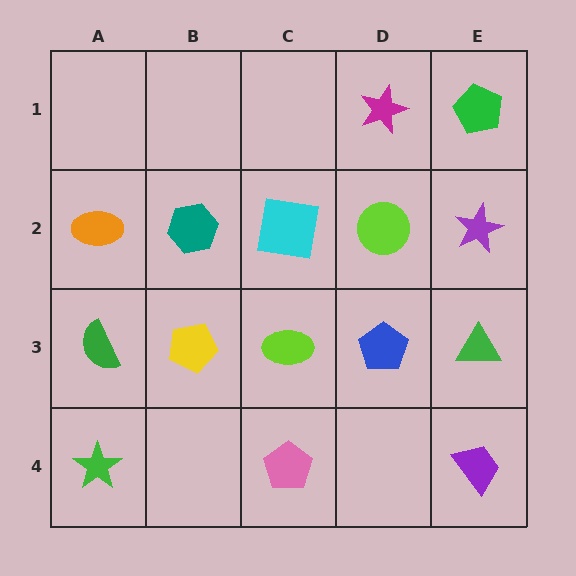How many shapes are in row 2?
5 shapes.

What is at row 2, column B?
A teal hexagon.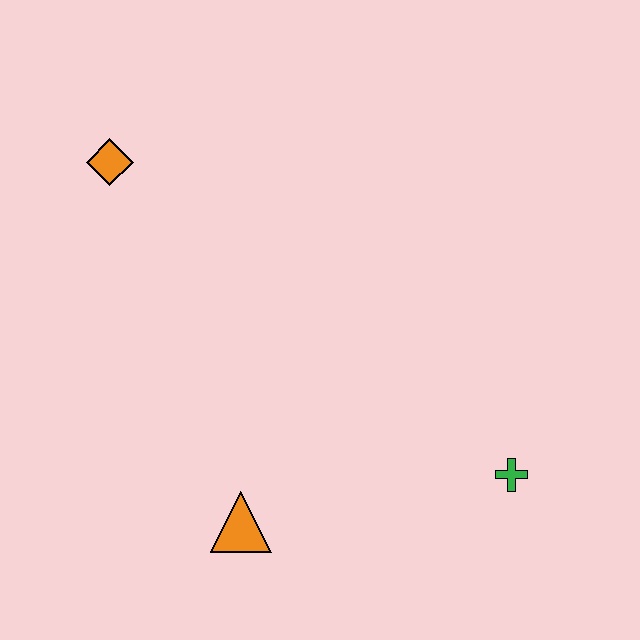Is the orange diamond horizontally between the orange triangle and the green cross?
No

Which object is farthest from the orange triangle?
The orange diamond is farthest from the orange triangle.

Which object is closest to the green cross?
The orange triangle is closest to the green cross.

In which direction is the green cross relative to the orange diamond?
The green cross is to the right of the orange diamond.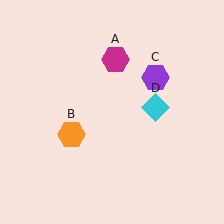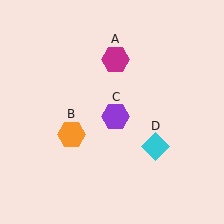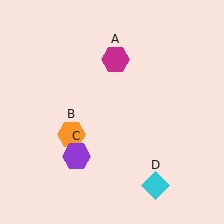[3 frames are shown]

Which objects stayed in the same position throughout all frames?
Magenta hexagon (object A) and orange hexagon (object B) remained stationary.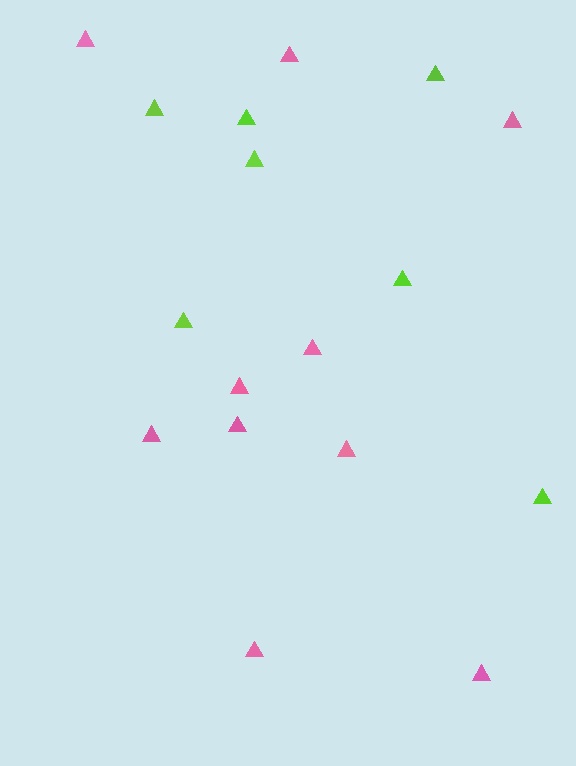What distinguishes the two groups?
There are 2 groups: one group of lime triangles (7) and one group of pink triangles (10).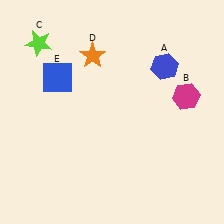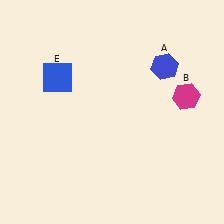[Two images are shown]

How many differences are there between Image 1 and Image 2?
There are 2 differences between the two images.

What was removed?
The lime star (C), the orange star (D) were removed in Image 2.